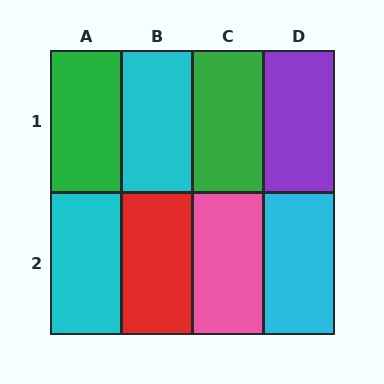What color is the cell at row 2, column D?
Cyan.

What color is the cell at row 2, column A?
Cyan.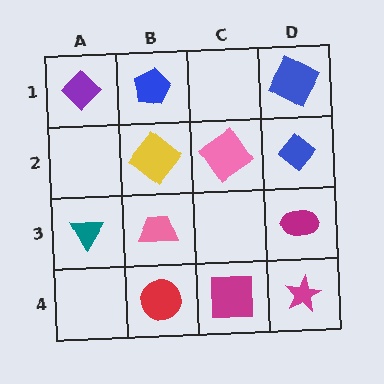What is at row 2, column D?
A blue diamond.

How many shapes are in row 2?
3 shapes.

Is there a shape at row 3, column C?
No, that cell is empty.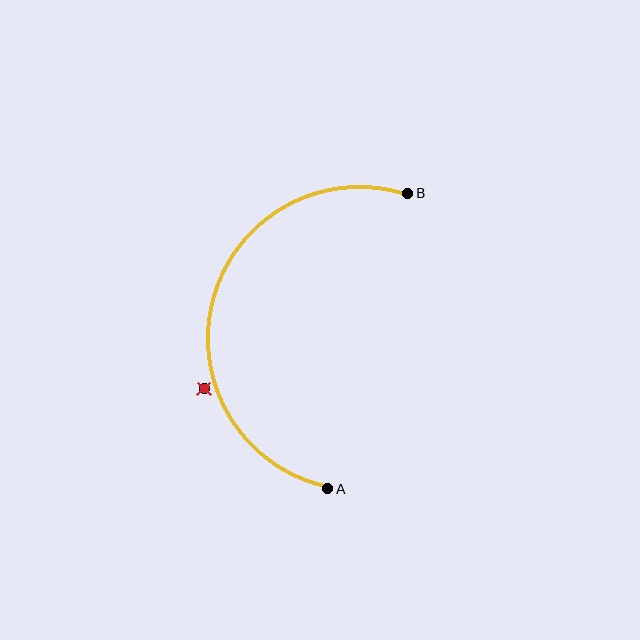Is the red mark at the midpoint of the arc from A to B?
No — the red mark does not lie on the arc at all. It sits slightly outside the curve.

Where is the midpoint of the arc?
The arc midpoint is the point on the curve farthest from the straight line joining A and B. It sits to the left of that line.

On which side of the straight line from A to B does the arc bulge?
The arc bulges to the left of the straight line connecting A and B.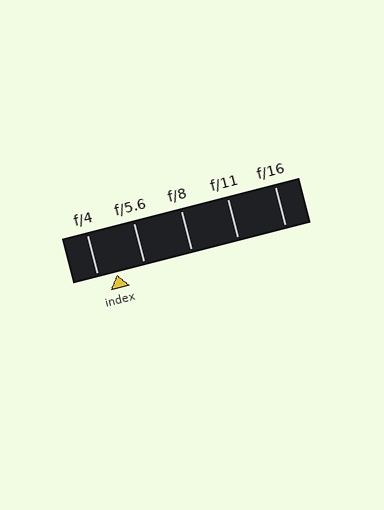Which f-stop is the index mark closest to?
The index mark is closest to f/4.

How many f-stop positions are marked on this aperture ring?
There are 5 f-stop positions marked.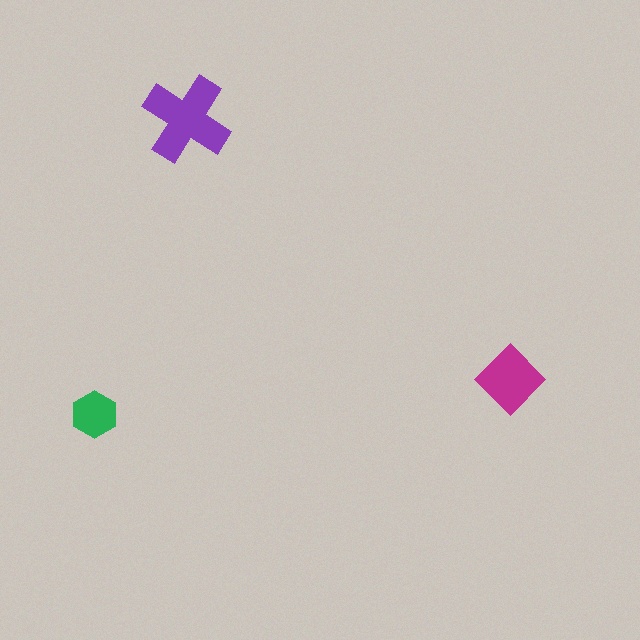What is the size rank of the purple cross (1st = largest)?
1st.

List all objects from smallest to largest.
The green hexagon, the magenta diamond, the purple cross.